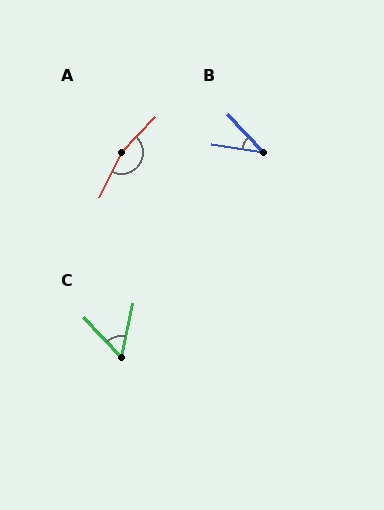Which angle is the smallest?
B, at approximately 39 degrees.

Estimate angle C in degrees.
Approximately 56 degrees.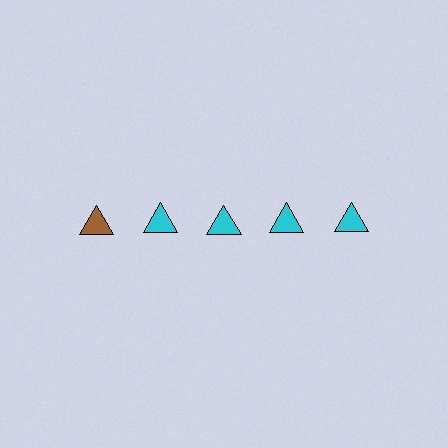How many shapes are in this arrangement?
There are 5 shapes arranged in a grid pattern.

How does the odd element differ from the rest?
It has a different color: brown instead of cyan.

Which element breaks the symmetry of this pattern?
The brown triangle in the top row, leftmost column breaks the symmetry. All other shapes are cyan triangles.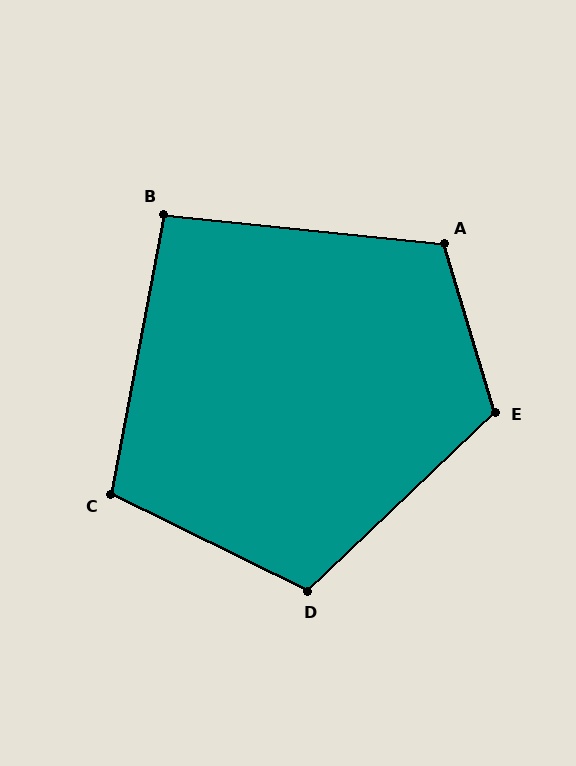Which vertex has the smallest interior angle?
B, at approximately 95 degrees.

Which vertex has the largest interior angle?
E, at approximately 117 degrees.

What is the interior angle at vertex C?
Approximately 106 degrees (obtuse).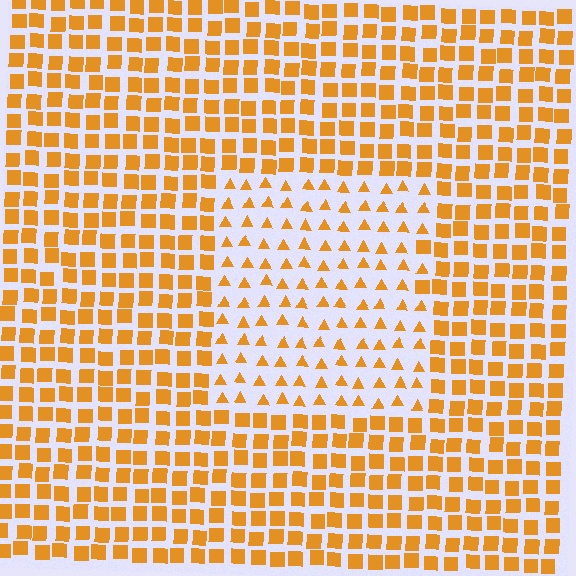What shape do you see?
I see a rectangle.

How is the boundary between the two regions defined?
The boundary is defined by a change in element shape: triangles inside vs. squares outside. All elements share the same color and spacing.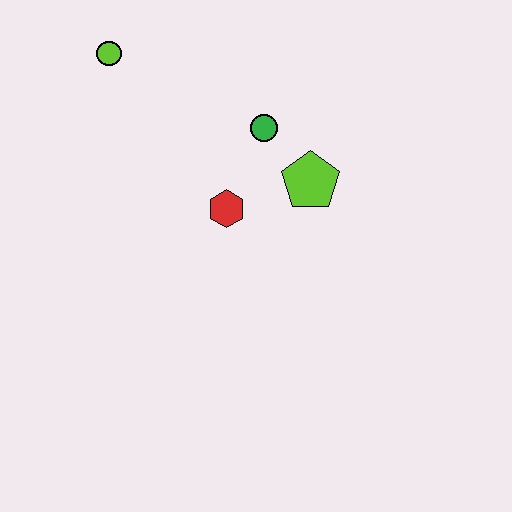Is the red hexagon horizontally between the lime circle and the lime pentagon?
Yes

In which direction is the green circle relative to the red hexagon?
The green circle is above the red hexagon.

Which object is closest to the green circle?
The lime pentagon is closest to the green circle.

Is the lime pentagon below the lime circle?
Yes